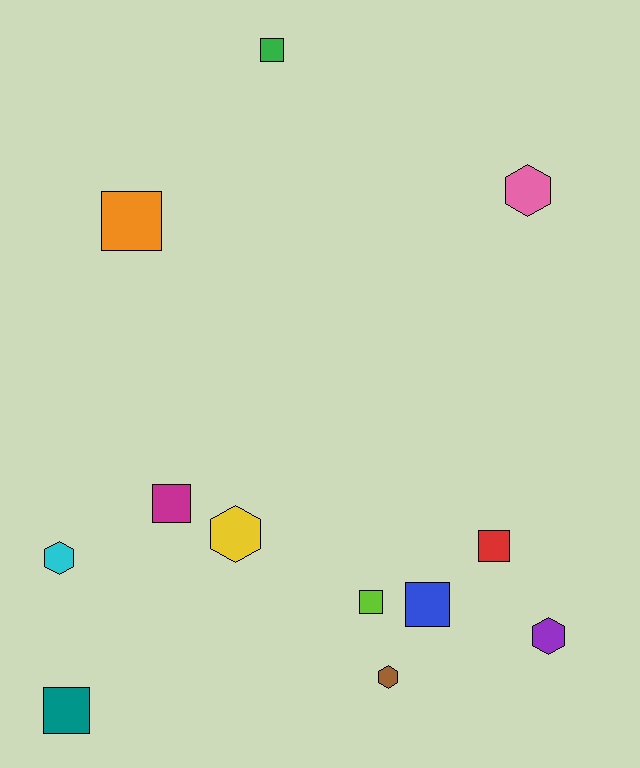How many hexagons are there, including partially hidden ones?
There are 5 hexagons.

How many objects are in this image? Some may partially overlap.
There are 12 objects.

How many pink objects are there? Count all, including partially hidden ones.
There is 1 pink object.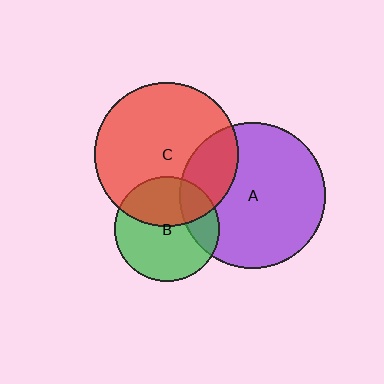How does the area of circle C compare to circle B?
Approximately 1.9 times.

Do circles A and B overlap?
Yes.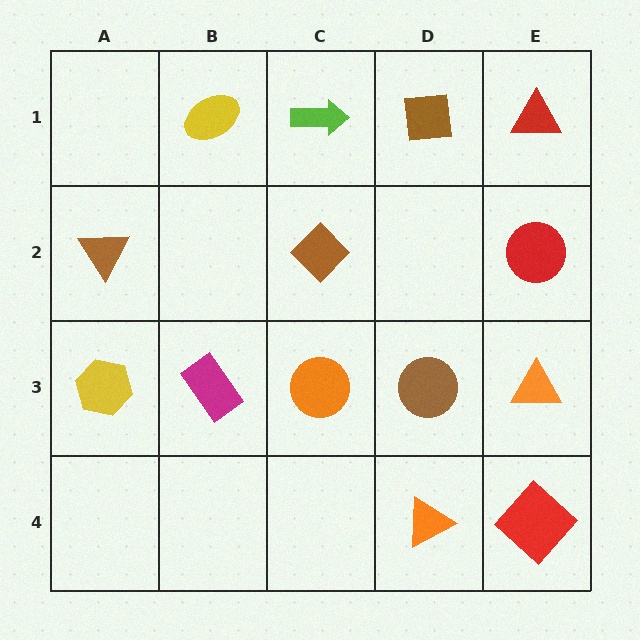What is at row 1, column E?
A red triangle.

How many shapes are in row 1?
4 shapes.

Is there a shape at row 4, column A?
No, that cell is empty.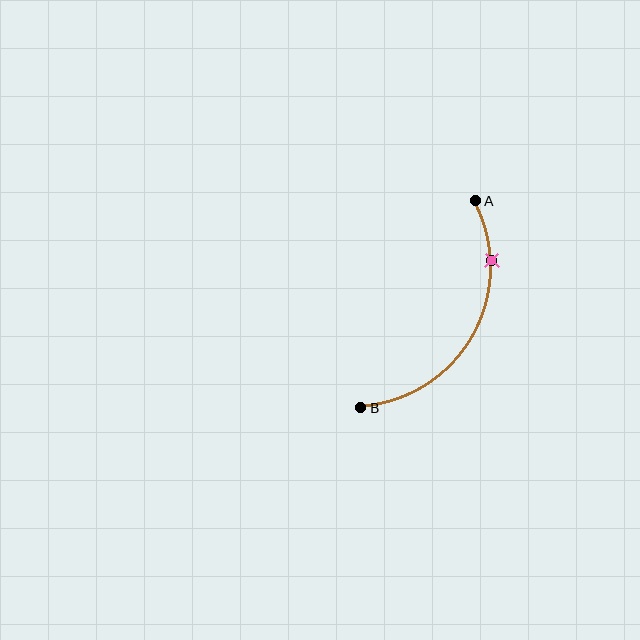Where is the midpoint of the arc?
The arc midpoint is the point on the curve farthest from the straight line joining A and B. It sits to the right of that line.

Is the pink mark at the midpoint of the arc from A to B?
No. The pink mark lies on the arc but is closer to endpoint A. The arc midpoint would be at the point on the curve equidistant along the arc from both A and B.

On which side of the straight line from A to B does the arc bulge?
The arc bulges to the right of the straight line connecting A and B.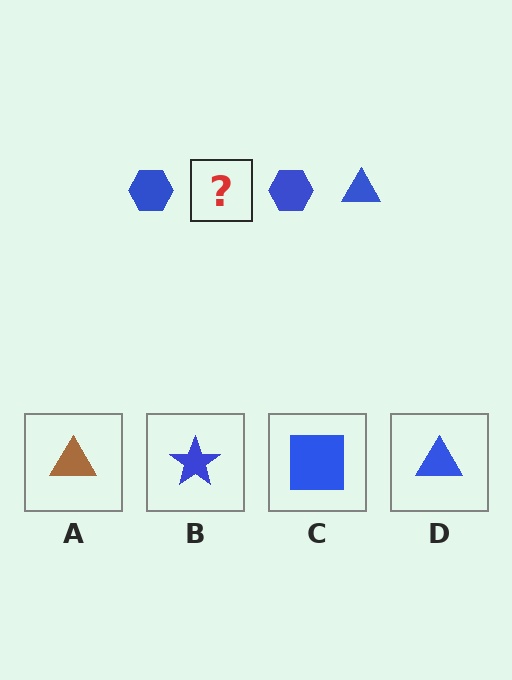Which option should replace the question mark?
Option D.